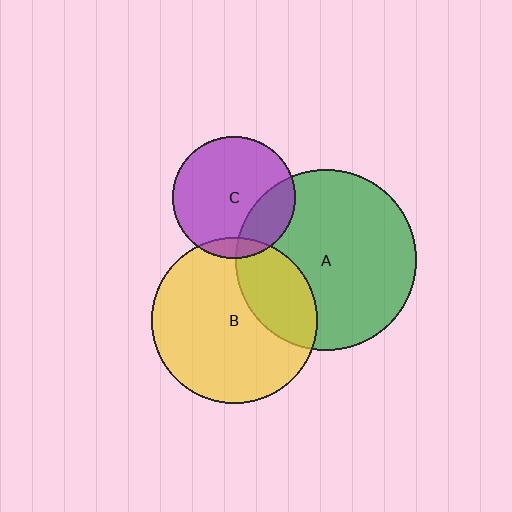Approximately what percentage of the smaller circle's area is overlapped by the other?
Approximately 25%.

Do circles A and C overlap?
Yes.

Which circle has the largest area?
Circle A (green).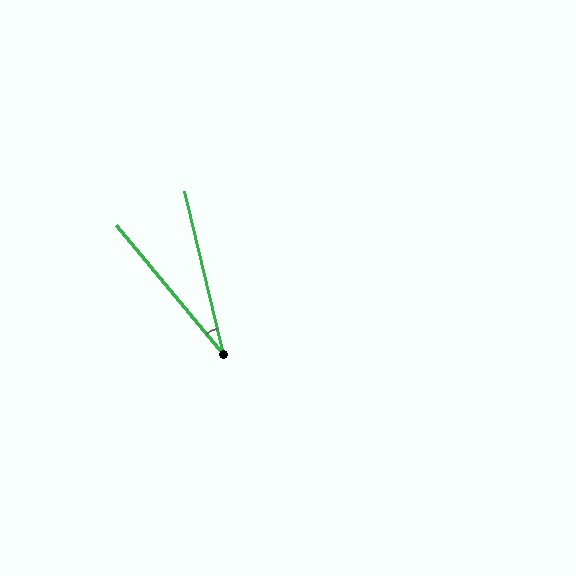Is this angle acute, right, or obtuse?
It is acute.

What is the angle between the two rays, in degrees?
Approximately 26 degrees.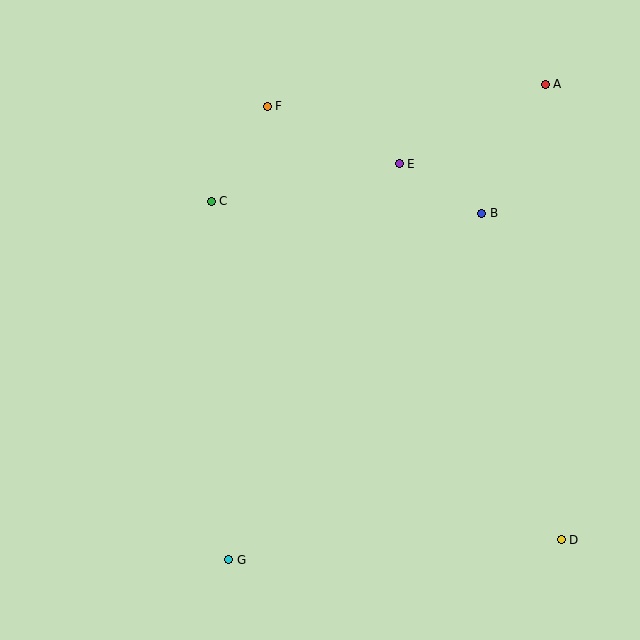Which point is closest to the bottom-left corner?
Point G is closest to the bottom-left corner.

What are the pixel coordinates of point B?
Point B is at (482, 213).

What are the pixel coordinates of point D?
Point D is at (561, 540).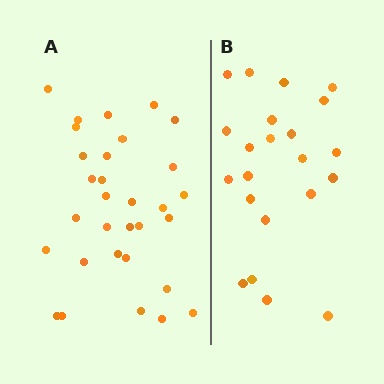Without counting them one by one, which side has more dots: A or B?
Region A (the left region) has more dots.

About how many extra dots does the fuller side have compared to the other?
Region A has roughly 8 or so more dots than region B.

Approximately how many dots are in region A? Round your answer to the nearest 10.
About 30 dots. (The exact count is 31, which rounds to 30.)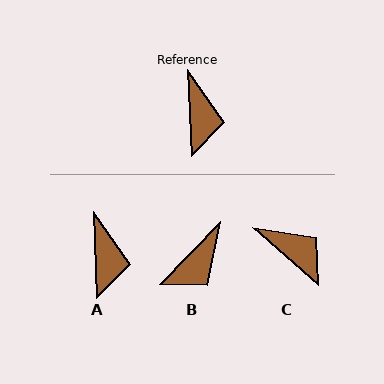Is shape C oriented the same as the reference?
No, it is off by about 47 degrees.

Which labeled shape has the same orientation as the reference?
A.